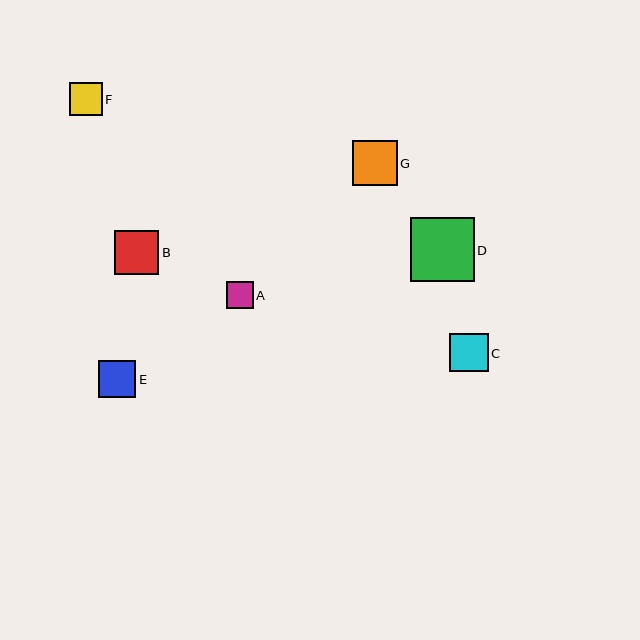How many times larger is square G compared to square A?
Square G is approximately 1.6 times the size of square A.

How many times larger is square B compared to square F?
Square B is approximately 1.3 times the size of square F.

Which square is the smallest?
Square A is the smallest with a size of approximately 27 pixels.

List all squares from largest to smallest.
From largest to smallest: D, G, B, C, E, F, A.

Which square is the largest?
Square D is the largest with a size of approximately 64 pixels.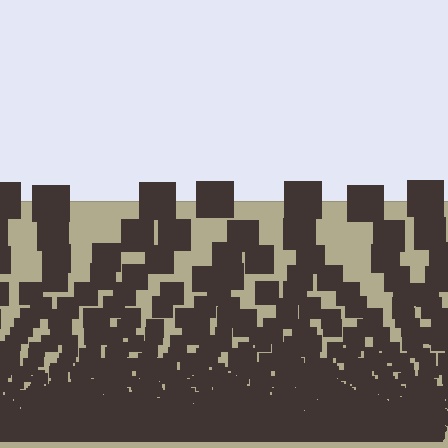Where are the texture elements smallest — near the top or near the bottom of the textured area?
Near the bottom.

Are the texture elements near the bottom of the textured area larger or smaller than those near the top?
Smaller. The gradient is inverted — elements near the bottom are smaller and denser.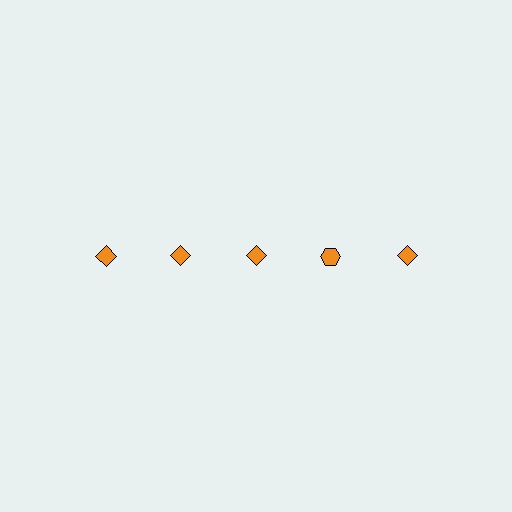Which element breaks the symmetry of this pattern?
The orange hexagon in the top row, second from right column breaks the symmetry. All other shapes are orange diamonds.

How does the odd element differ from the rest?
It has a different shape: hexagon instead of diamond.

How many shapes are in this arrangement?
There are 5 shapes arranged in a grid pattern.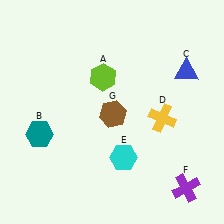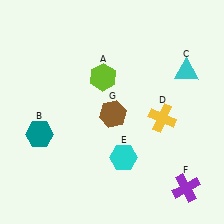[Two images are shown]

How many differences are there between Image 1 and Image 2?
There is 1 difference between the two images.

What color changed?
The triangle (C) changed from blue in Image 1 to cyan in Image 2.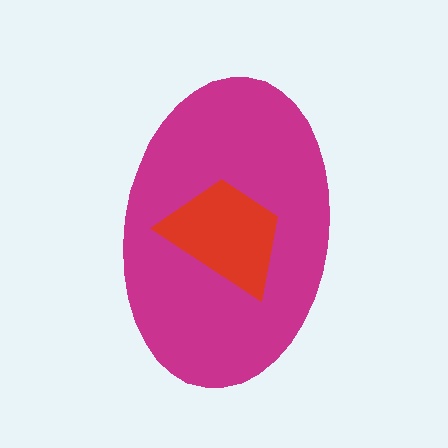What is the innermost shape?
The red trapezoid.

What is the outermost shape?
The magenta ellipse.